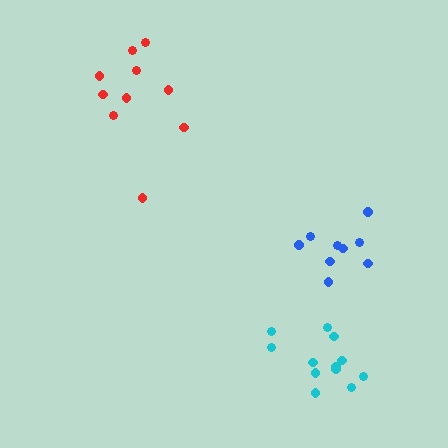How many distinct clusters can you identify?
There are 3 distinct clusters.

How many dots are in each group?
Group 1: 10 dots, Group 2: 12 dots, Group 3: 9 dots (31 total).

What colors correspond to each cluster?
The clusters are colored: red, cyan, blue.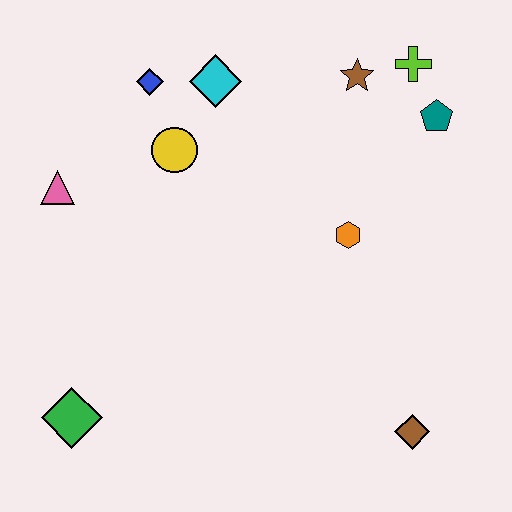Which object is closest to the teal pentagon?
The lime cross is closest to the teal pentagon.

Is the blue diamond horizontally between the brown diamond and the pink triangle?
Yes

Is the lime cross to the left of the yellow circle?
No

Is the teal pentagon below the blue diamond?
Yes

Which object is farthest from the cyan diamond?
The brown diamond is farthest from the cyan diamond.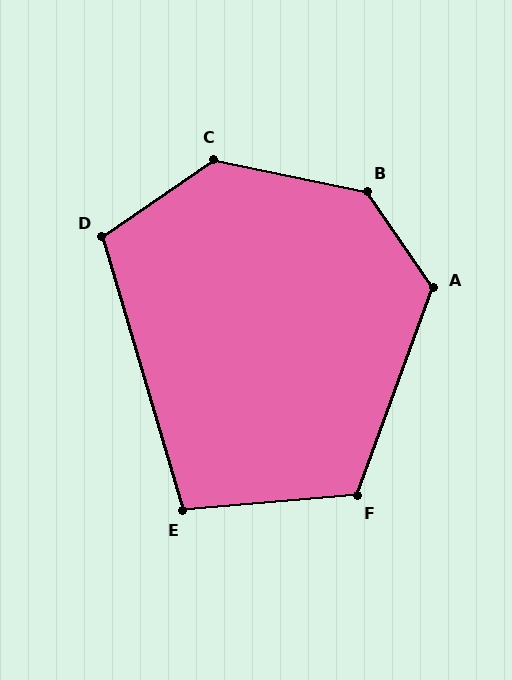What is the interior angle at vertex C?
Approximately 133 degrees (obtuse).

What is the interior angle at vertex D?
Approximately 108 degrees (obtuse).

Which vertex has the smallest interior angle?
E, at approximately 101 degrees.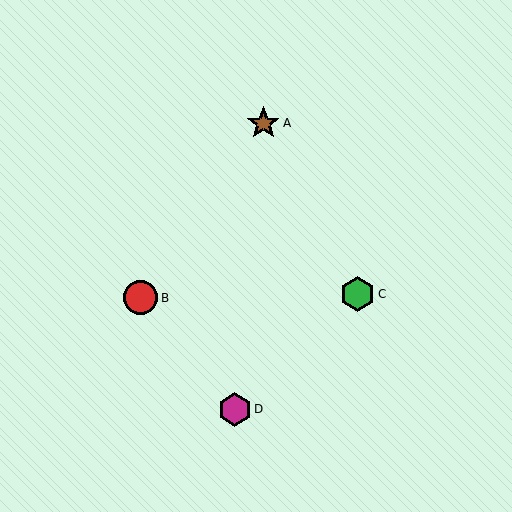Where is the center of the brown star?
The center of the brown star is at (263, 123).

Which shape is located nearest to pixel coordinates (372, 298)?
The green hexagon (labeled C) at (358, 294) is nearest to that location.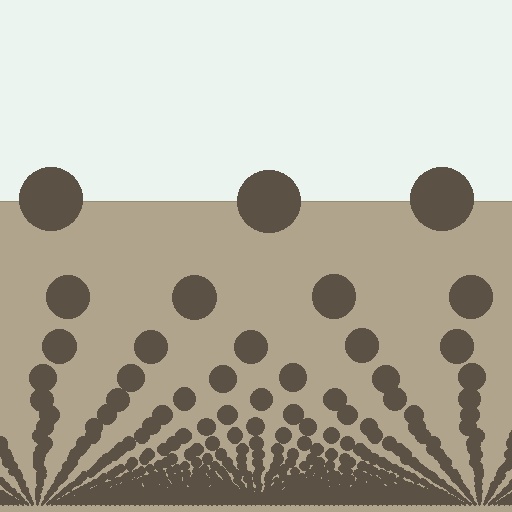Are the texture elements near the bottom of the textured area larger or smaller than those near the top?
Smaller. The gradient is inverted — elements near the bottom are smaller and denser.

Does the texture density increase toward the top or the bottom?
Density increases toward the bottom.